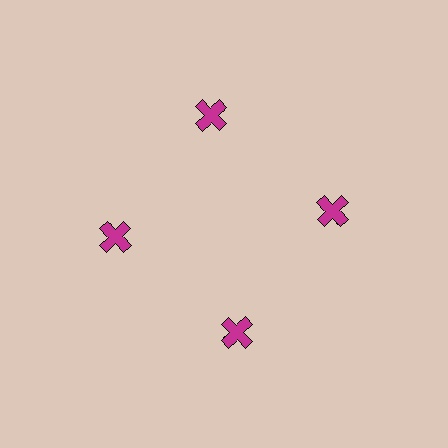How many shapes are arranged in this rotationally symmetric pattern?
There are 4 shapes, arranged in 4 groups of 1.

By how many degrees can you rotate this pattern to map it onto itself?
The pattern maps onto itself every 90 degrees of rotation.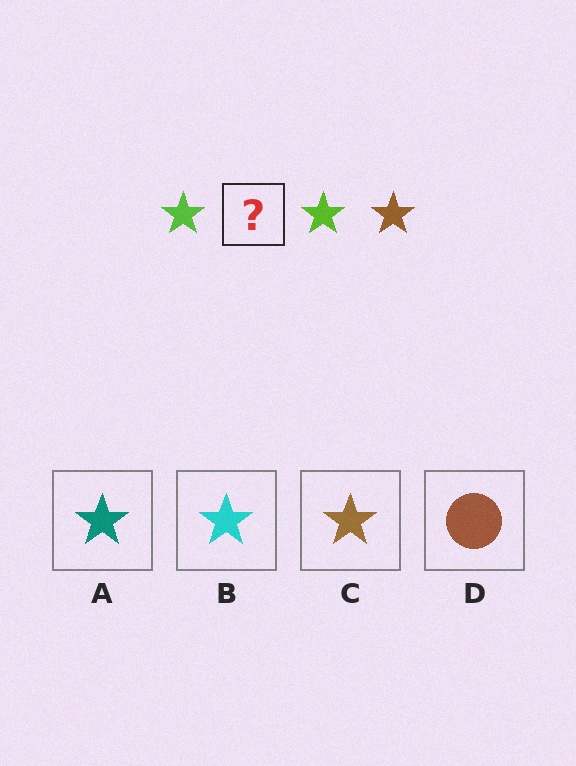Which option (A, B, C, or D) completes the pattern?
C.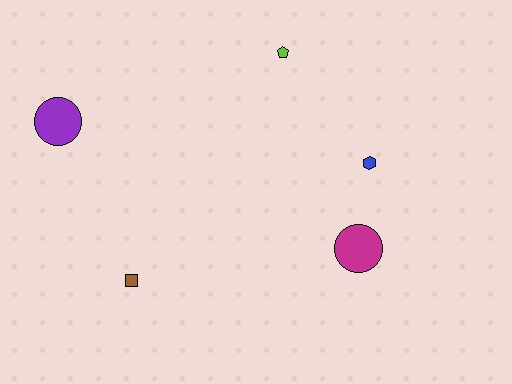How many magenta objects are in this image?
There is 1 magenta object.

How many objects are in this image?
There are 5 objects.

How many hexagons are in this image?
There is 1 hexagon.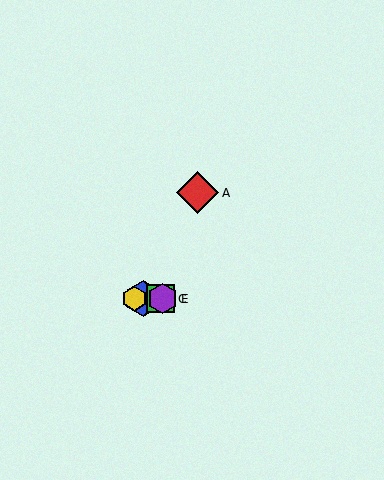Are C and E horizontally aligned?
Yes, both are at y≈299.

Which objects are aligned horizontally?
Objects B, C, D, E are aligned horizontally.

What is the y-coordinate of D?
Object D is at y≈299.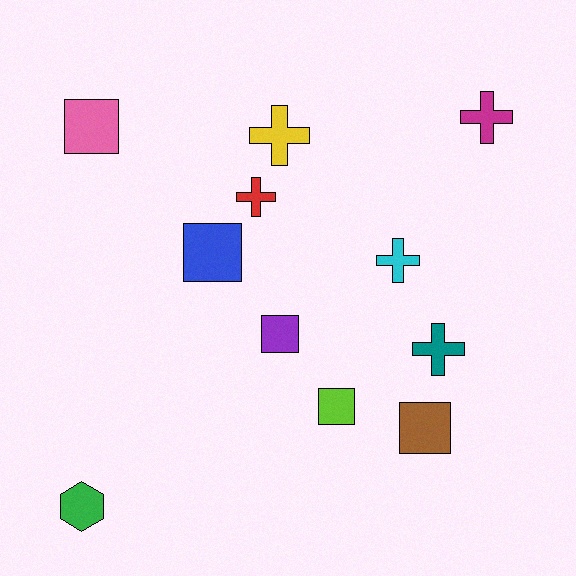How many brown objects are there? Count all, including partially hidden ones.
There is 1 brown object.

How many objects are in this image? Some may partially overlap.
There are 11 objects.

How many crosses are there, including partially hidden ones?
There are 5 crosses.